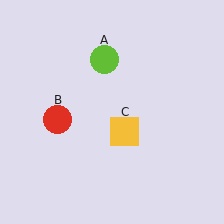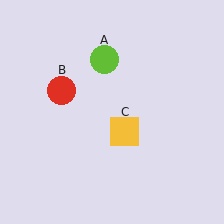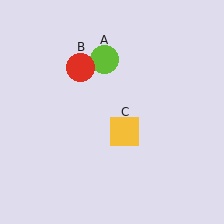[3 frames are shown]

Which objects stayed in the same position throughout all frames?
Lime circle (object A) and yellow square (object C) remained stationary.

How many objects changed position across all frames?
1 object changed position: red circle (object B).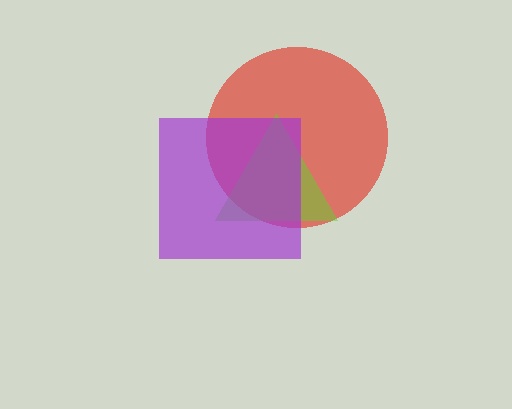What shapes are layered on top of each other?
The layered shapes are: a red circle, a lime triangle, a purple square.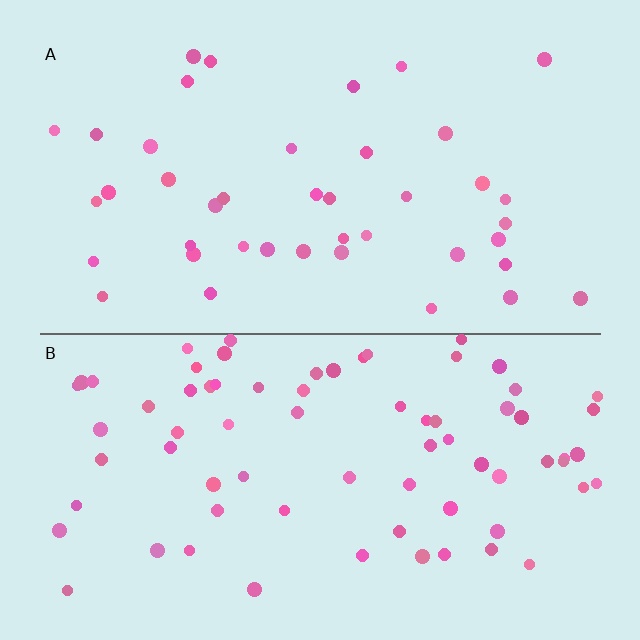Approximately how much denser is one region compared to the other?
Approximately 1.8× — region B over region A.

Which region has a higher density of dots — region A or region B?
B (the bottom).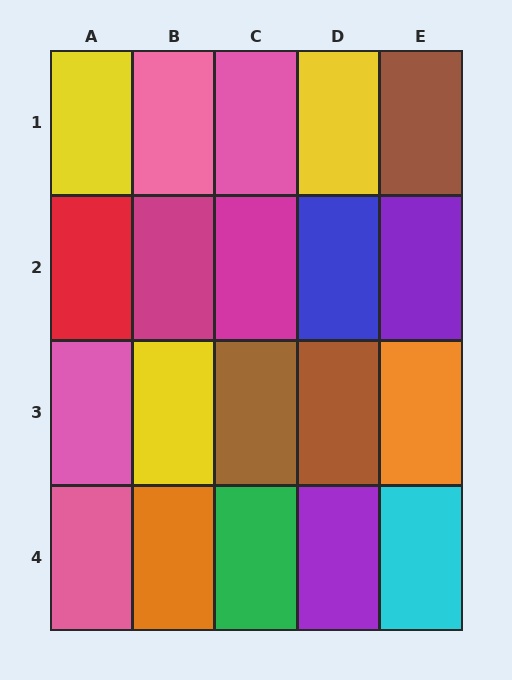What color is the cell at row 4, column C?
Green.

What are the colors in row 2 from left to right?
Red, magenta, magenta, blue, purple.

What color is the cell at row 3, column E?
Orange.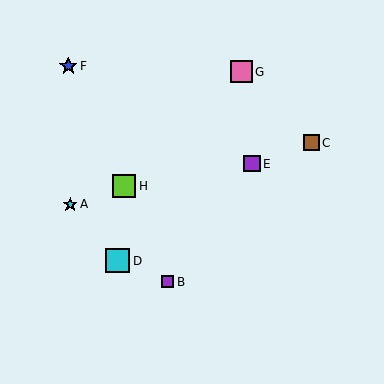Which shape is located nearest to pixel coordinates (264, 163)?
The purple square (labeled E) at (252, 164) is nearest to that location.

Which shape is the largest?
The cyan square (labeled D) is the largest.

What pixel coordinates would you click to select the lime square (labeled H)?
Click at (124, 186) to select the lime square H.